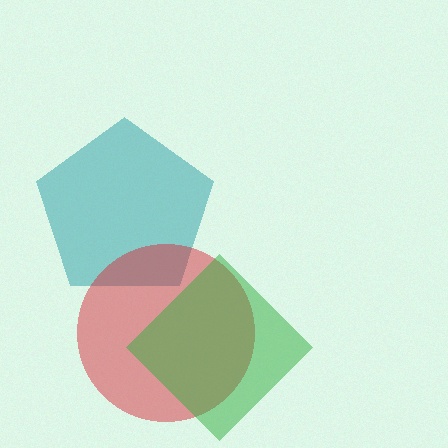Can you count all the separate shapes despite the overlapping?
Yes, there are 3 separate shapes.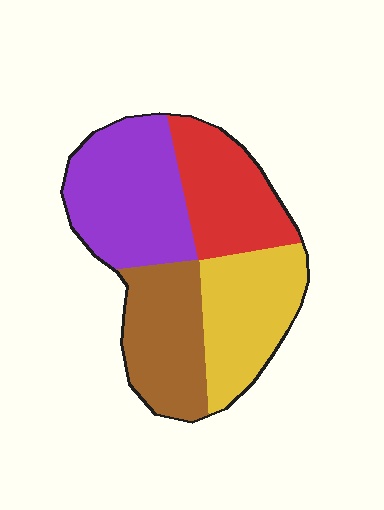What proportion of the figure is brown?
Brown covers around 25% of the figure.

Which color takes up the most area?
Purple, at roughly 30%.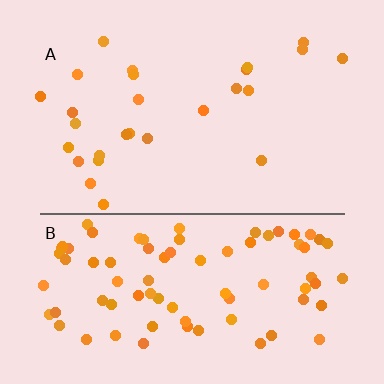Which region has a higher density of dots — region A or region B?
B (the bottom).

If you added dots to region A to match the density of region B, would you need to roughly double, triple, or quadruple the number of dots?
Approximately triple.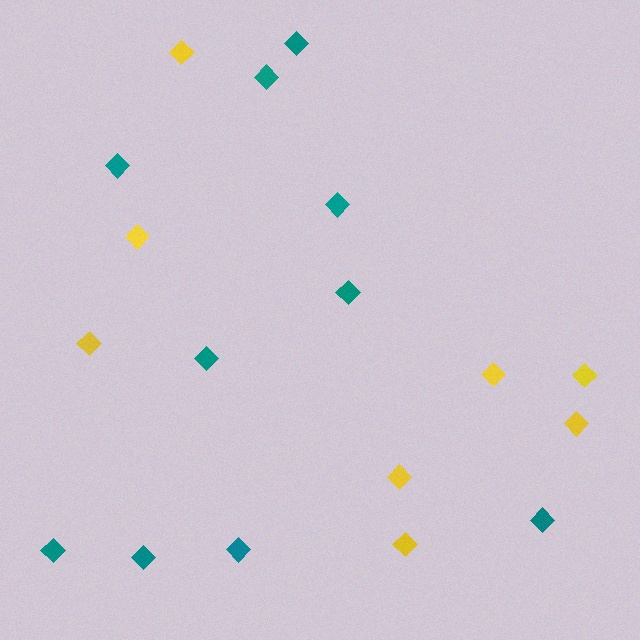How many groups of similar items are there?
There are 2 groups: one group of yellow diamonds (8) and one group of teal diamonds (10).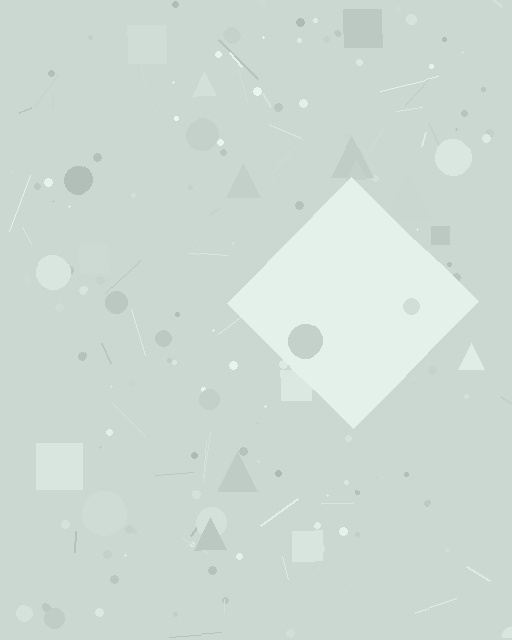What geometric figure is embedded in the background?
A diamond is embedded in the background.